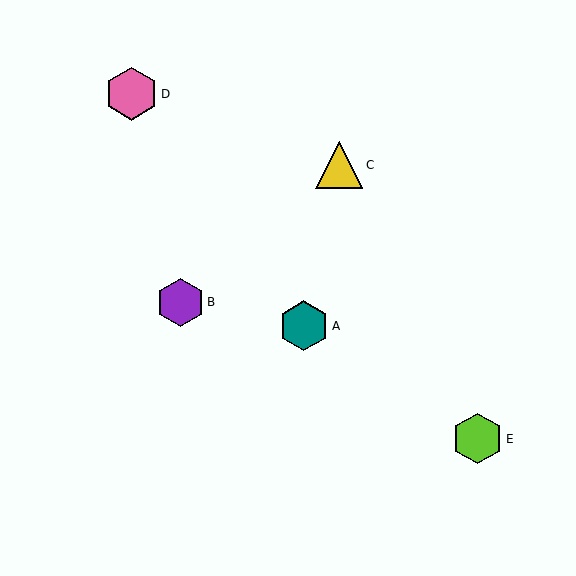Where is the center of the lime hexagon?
The center of the lime hexagon is at (478, 439).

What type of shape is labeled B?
Shape B is a purple hexagon.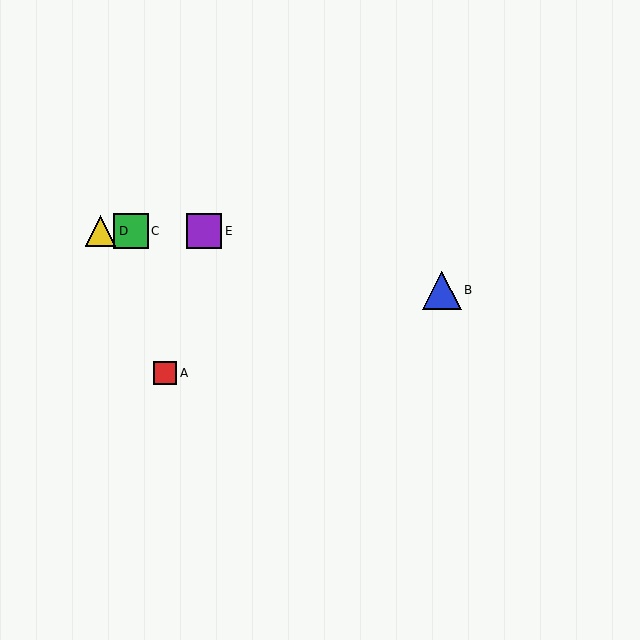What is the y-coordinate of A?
Object A is at y≈373.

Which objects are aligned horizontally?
Objects C, D, E are aligned horizontally.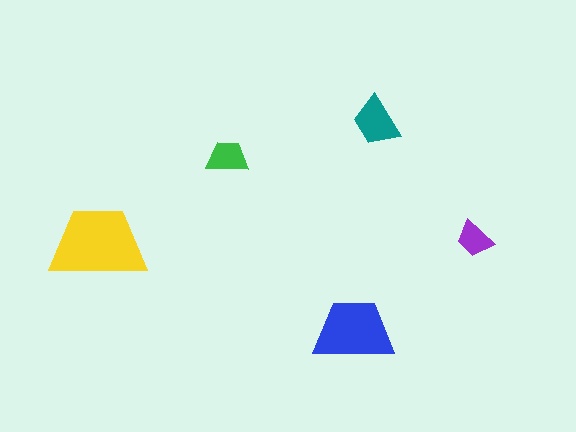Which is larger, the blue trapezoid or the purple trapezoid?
The blue one.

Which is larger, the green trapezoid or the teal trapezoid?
The teal one.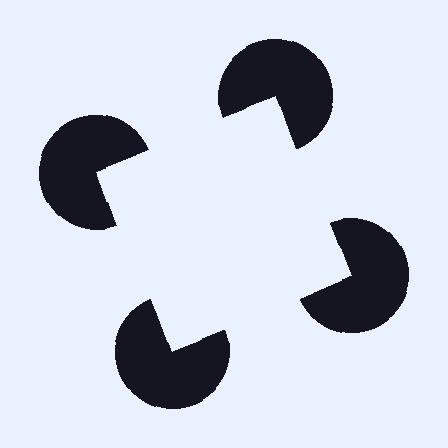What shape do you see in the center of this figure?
An illusory square — its edges are inferred from the aligned wedge cuts in the pac-man discs, not physically drawn.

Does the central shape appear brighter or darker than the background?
It typically appears slightly brighter than the background, even though no actual brightness change is drawn.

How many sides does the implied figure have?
4 sides.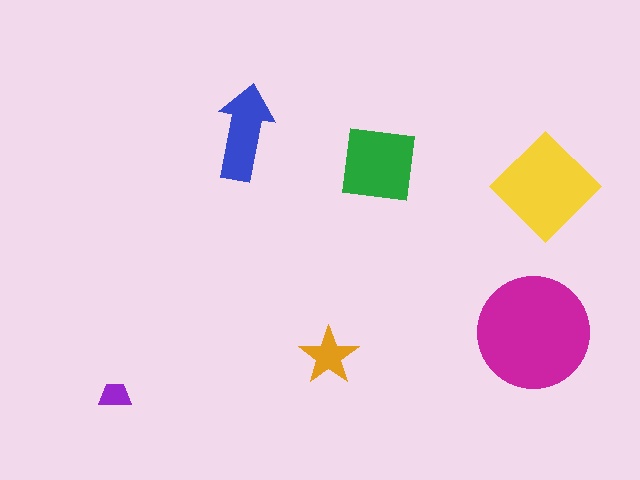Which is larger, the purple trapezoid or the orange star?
The orange star.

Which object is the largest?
The magenta circle.